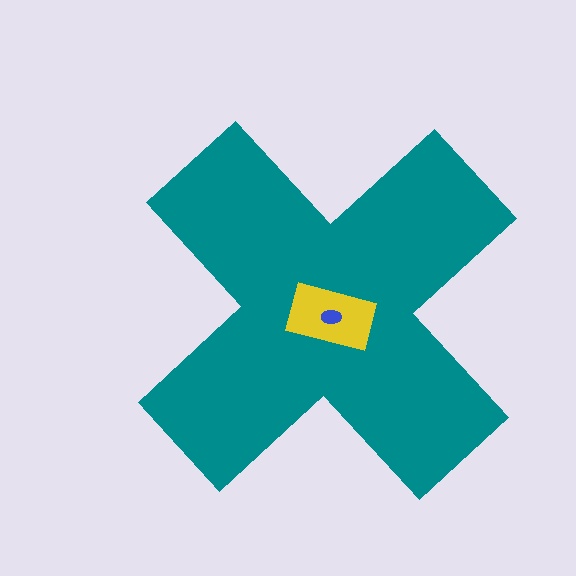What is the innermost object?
The blue ellipse.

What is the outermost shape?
The teal cross.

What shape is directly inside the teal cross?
The yellow rectangle.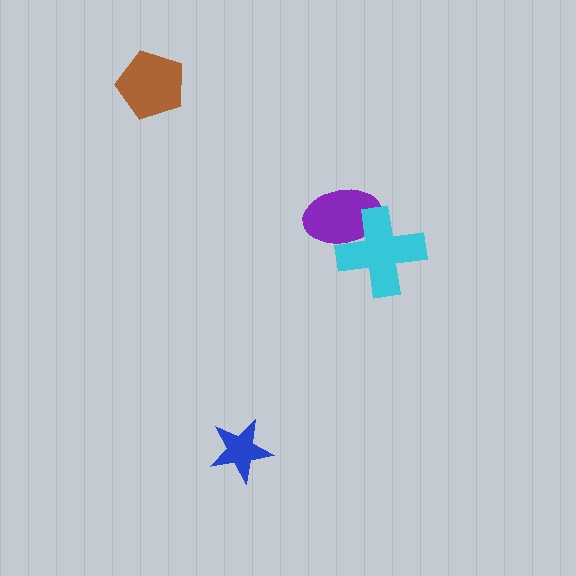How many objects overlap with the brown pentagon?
0 objects overlap with the brown pentagon.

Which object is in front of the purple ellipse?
The cyan cross is in front of the purple ellipse.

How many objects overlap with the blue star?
0 objects overlap with the blue star.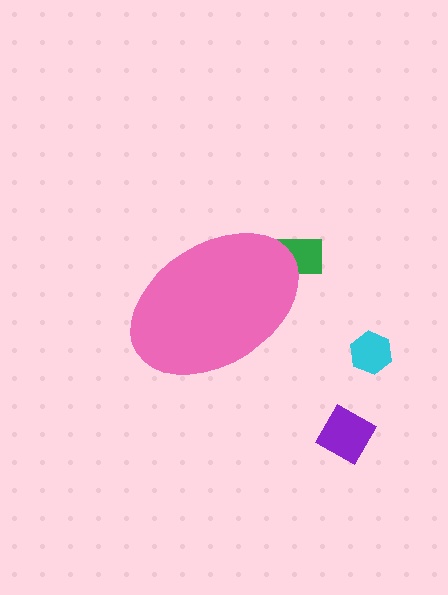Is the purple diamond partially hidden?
No, the purple diamond is fully visible.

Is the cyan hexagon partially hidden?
No, the cyan hexagon is fully visible.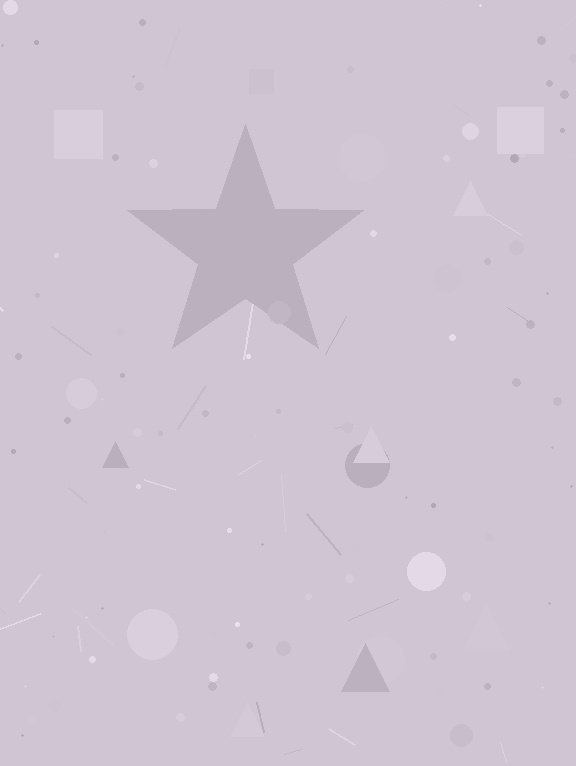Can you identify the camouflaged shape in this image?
The camouflaged shape is a star.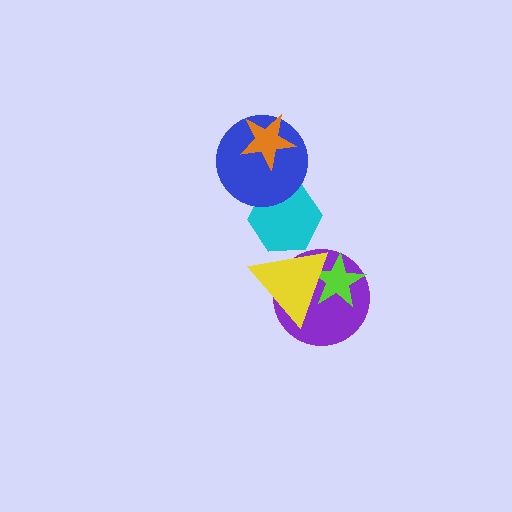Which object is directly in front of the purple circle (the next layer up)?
The lime star is directly in front of the purple circle.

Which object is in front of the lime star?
The yellow triangle is in front of the lime star.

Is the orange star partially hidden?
No, no other shape covers it.